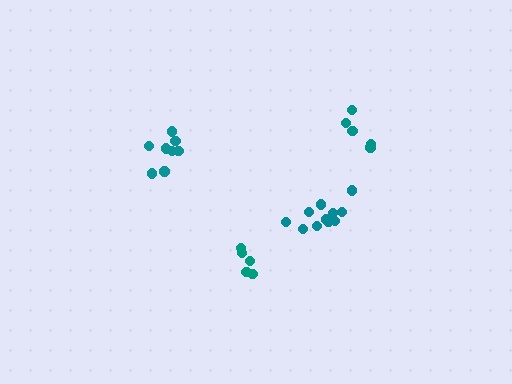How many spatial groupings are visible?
There are 4 spatial groupings.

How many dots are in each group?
Group 1: 5 dots, Group 2: 5 dots, Group 3: 11 dots, Group 4: 8 dots (29 total).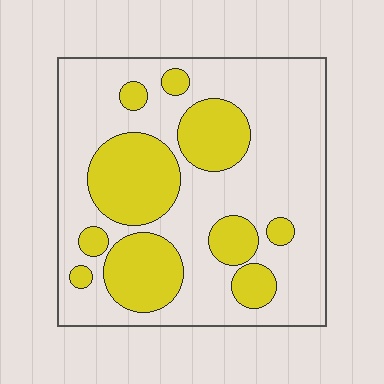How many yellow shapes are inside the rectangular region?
10.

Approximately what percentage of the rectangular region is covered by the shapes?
Approximately 30%.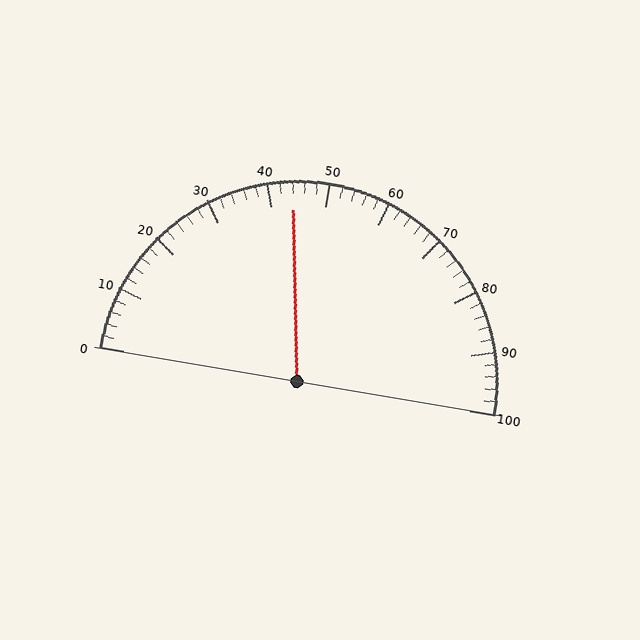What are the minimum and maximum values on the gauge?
The gauge ranges from 0 to 100.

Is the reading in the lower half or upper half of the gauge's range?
The reading is in the lower half of the range (0 to 100).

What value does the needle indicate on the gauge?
The needle indicates approximately 44.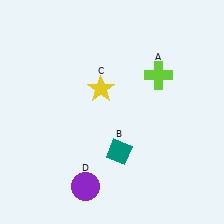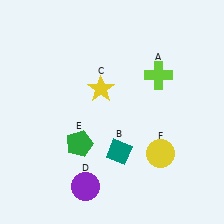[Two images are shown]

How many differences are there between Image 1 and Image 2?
There are 2 differences between the two images.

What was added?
A green pentagon (E), a yellow circle (F) were added in Image 2.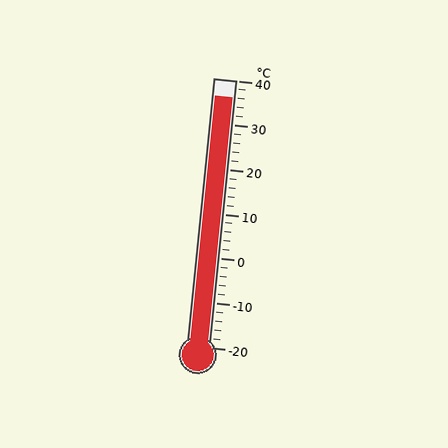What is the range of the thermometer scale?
The thermometer scale ranges from -20°C to 40°C.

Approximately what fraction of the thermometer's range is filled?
The thermometer is filled to approximately 95% of its range.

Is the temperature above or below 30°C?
The temperature is above 30°C.